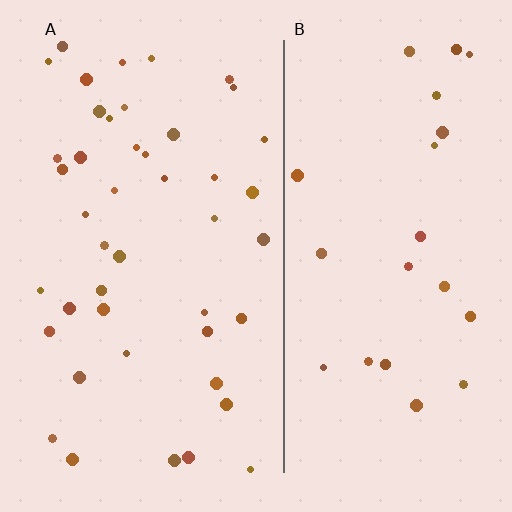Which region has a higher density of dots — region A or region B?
A (the left).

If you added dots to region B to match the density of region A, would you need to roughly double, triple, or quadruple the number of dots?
Approximately double.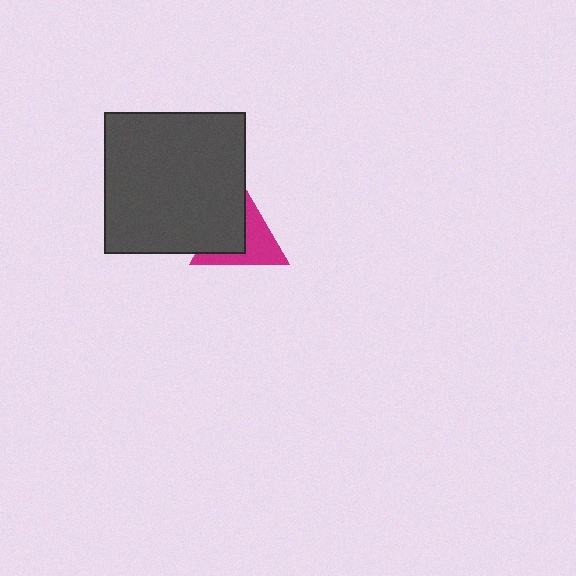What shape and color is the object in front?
The object in front is a dark gray square.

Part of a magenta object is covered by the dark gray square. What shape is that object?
It is a triangle.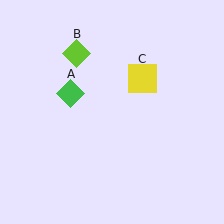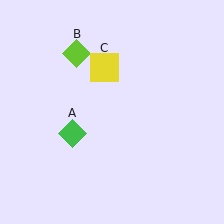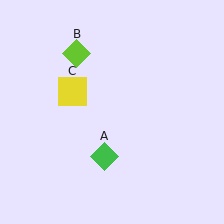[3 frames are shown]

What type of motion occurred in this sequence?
The green diamond (object A), yellow square (object C) rotated counterclockwise around the center of the scene.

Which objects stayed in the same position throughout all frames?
Lime diamond (object B) remained stationary.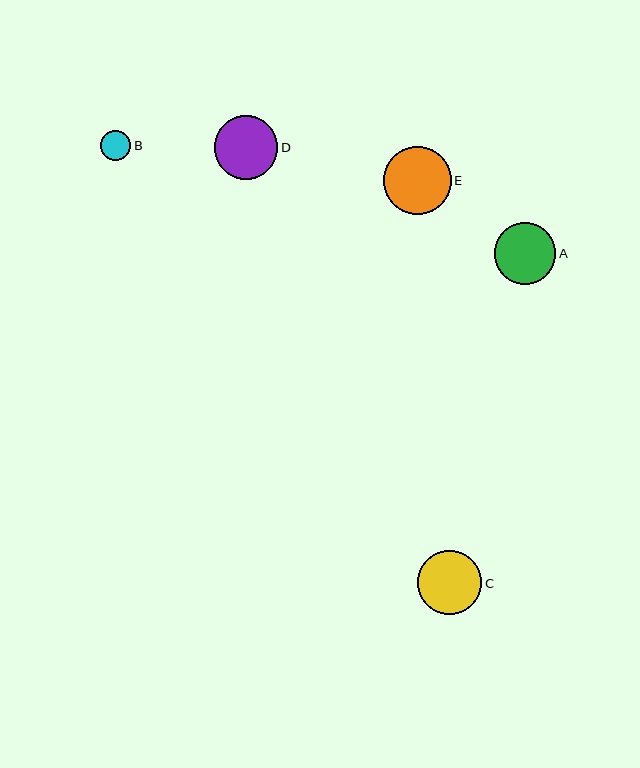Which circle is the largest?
Circle E is the largest with a size of approximately 68 pixels.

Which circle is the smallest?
Circle B is the smallest with a size of approximately 30 pixels.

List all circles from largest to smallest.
From largest to smallest: E, C, D, A, B.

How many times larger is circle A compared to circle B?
Circle A is approximately 2.0 times the size of circle B.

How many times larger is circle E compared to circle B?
Circle E is approximately 2.2 times the size of circle B.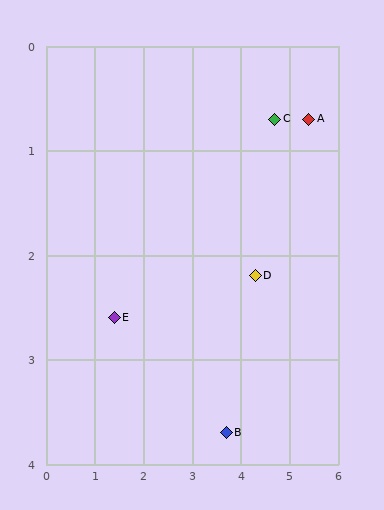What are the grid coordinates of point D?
Point D is at approximately (4.3, 2.2).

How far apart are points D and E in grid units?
Points D and E are about 2.9 grid units apart.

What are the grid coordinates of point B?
Point B is at approximately (3.7, 3.7).